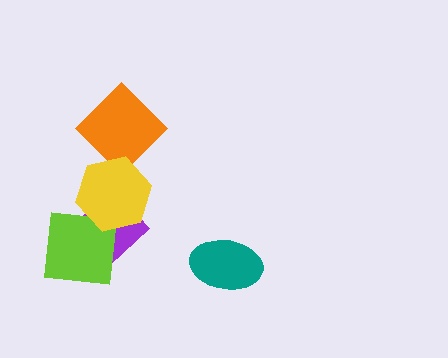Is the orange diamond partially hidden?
Yes, it is partially covered by another shape.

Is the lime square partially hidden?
Yes, it is partially covered by another shape.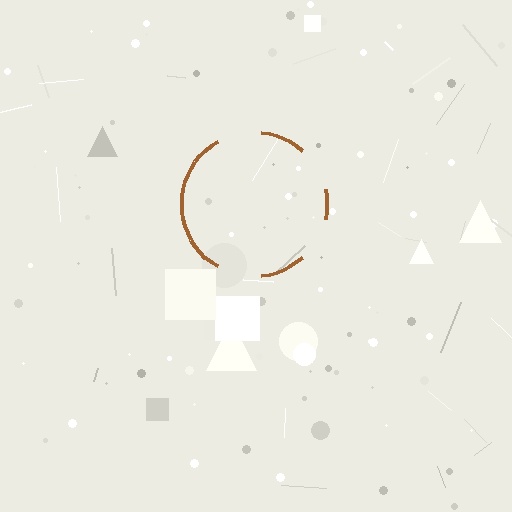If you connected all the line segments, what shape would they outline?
They would outline a circle.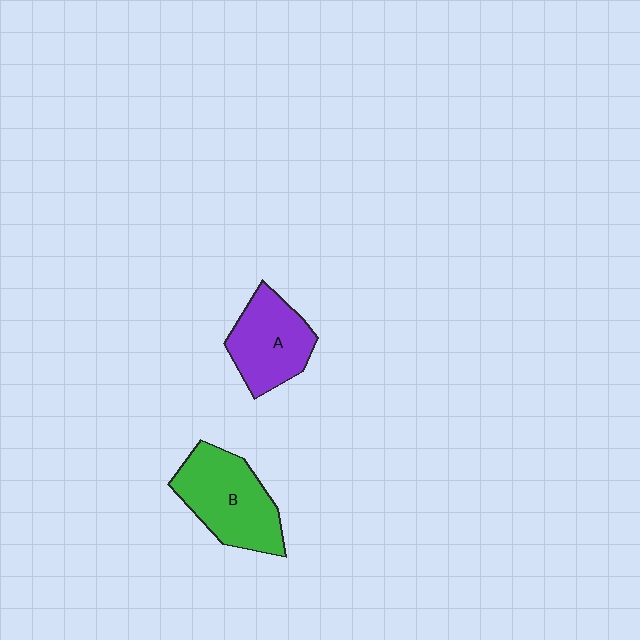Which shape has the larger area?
Shape B (green).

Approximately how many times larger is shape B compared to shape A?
Approximately 1.2 times.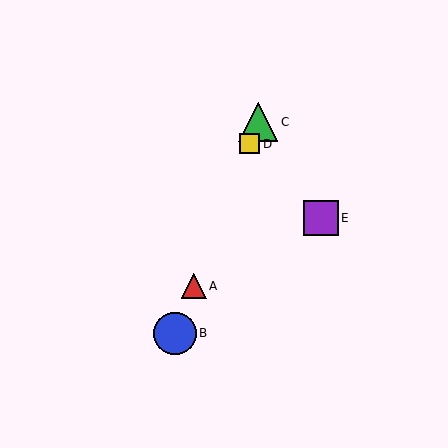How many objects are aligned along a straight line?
4 objects (A, B, C, D) are aligned along a straight line.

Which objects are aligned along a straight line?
Objects A, B, C, D are aligned along a straight line.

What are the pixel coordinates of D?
Object D is at (250, 144).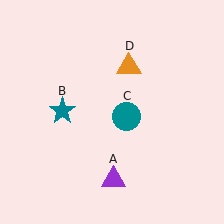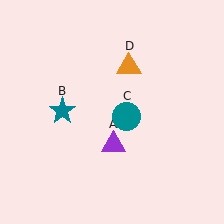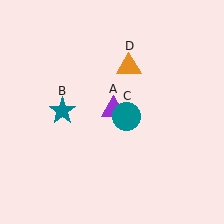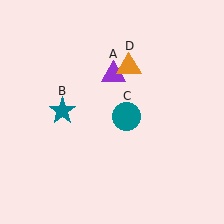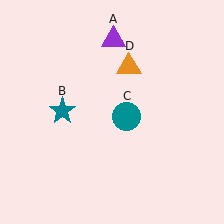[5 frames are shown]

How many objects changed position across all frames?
1 object changed position: purple triangle (object A).